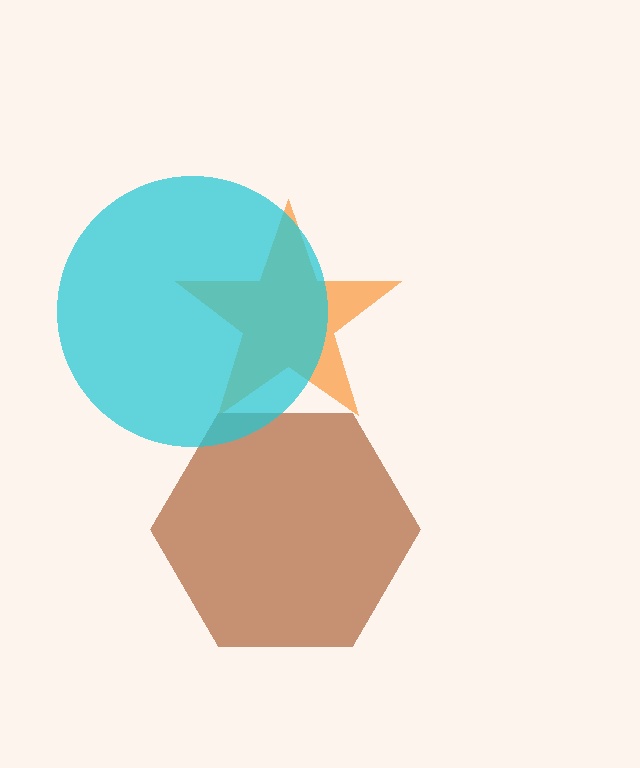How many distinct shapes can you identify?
There are 3 distinct shapes: a brown hexagon, an orange star, a cyan circle.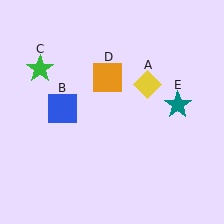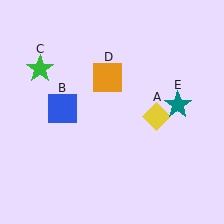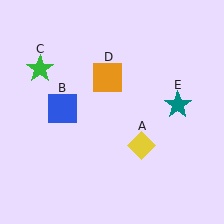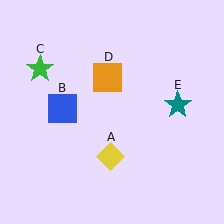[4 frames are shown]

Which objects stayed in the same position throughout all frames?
Blue square (object B) and green star (object C) and orange square (object D) and teal star (object E) remained stationary.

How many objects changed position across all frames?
1 object changed position: yellow diamond (object A).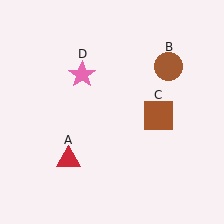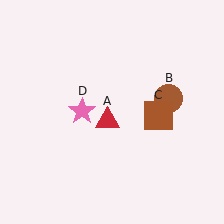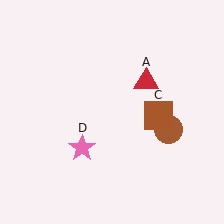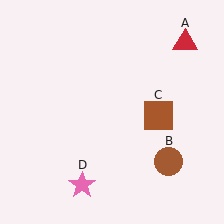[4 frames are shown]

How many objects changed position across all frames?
3 objects changed position: red triangle (object A), brown circle (object B), pink star (object D).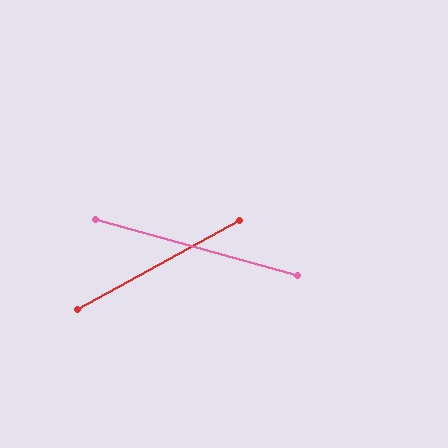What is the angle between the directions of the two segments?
Approximately 44 degrees.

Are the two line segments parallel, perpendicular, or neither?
Neither parallel nor perpendicular — they differ by about 44°.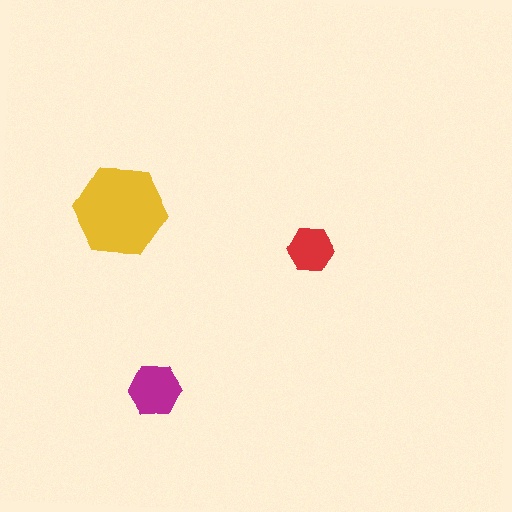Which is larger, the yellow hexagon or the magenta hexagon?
The yellow one.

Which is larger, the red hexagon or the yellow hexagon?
The yellow one.